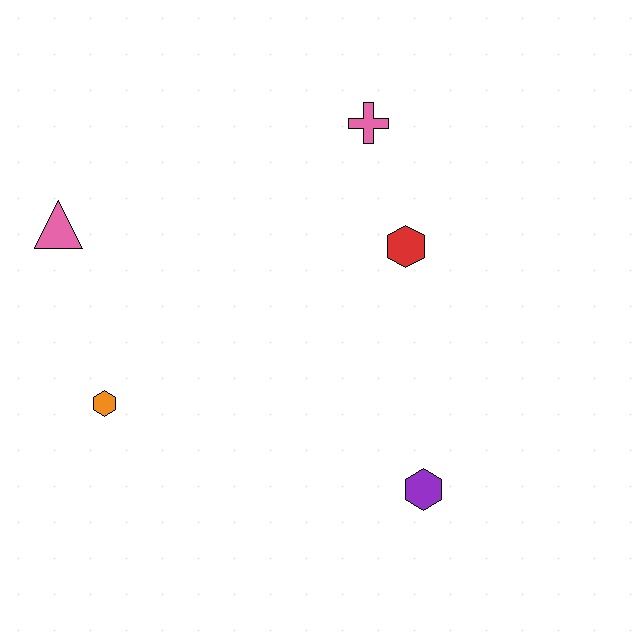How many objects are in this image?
There are 5 objects.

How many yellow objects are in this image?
There are no yellow objects.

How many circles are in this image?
There are no circles.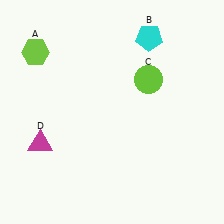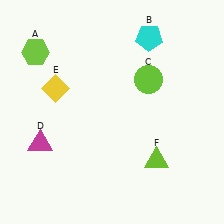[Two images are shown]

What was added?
A yellow diamond (E), a lime triangle (F) were added in Image 2.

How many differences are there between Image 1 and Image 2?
There are 2 differences between the two images.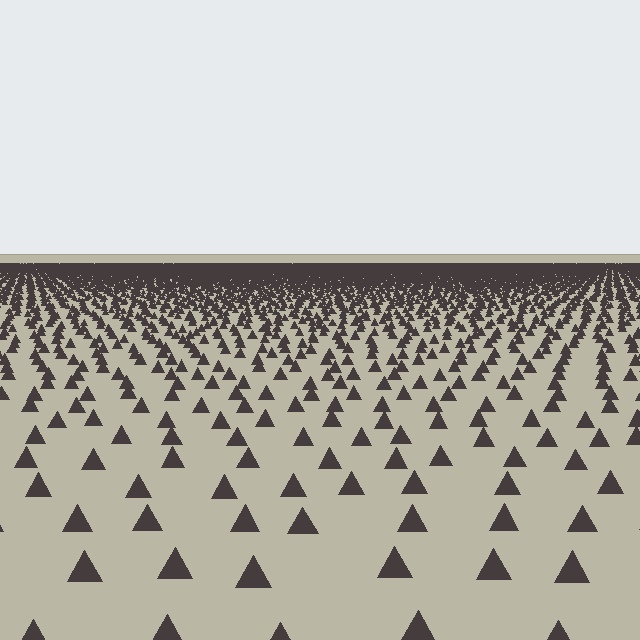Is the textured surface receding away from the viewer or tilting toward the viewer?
The surface is receding away from the viewer. Texture elements get smaller and denser toward the top.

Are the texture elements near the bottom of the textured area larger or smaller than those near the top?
Larger. Near the bottom, elements are closer to the viewer and appear at a bigger on-screen size.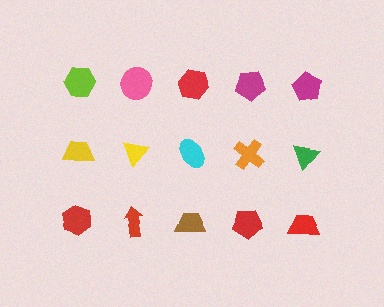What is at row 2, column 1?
A yellow trapezoid.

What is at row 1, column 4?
A magenta pentagon.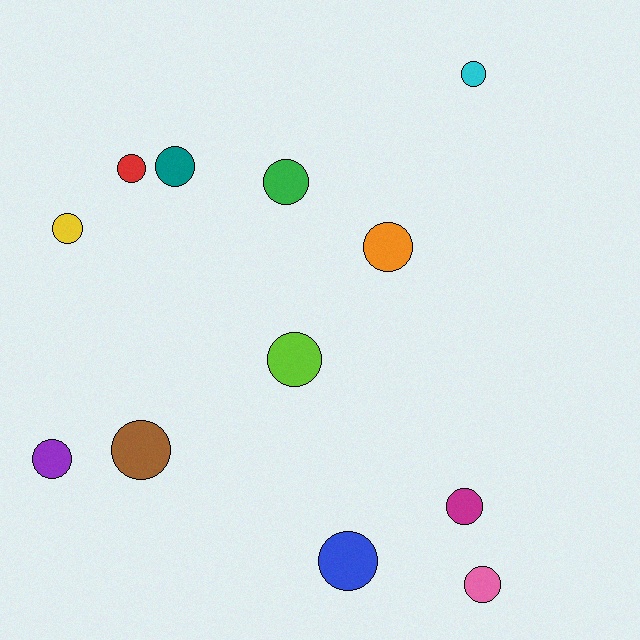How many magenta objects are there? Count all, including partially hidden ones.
There is 1 magenta object.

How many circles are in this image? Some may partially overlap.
There are 12 circles.